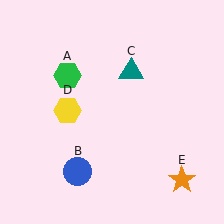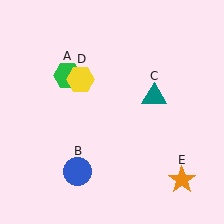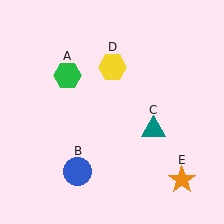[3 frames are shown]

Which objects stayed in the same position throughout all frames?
Green hexagon (object A) and blue circle (object B) and orange star (object E) remained stationary.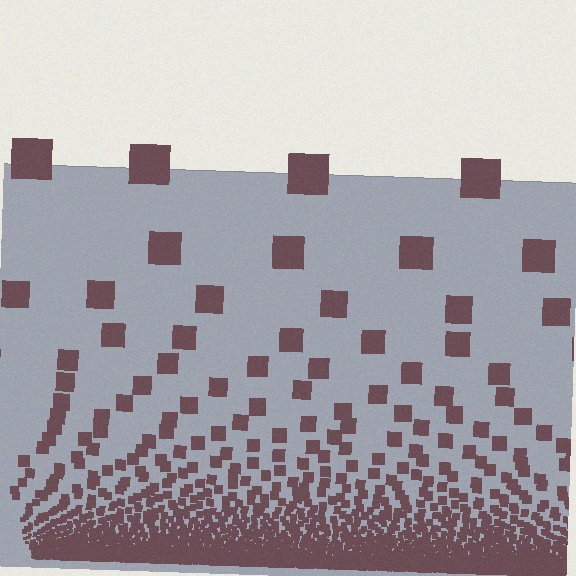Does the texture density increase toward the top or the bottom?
Density increases toward the bottom.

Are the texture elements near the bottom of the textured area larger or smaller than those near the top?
Smaller. The gradient is inverted — elements near the bottom are smaller and denser.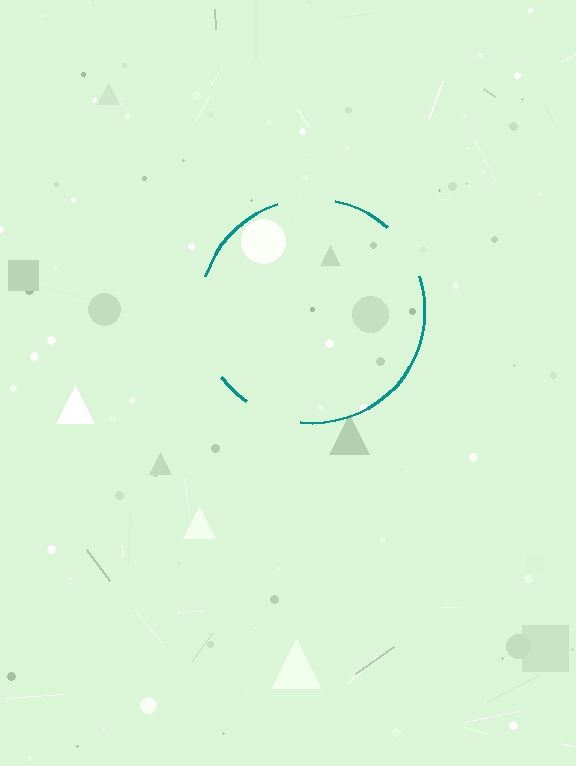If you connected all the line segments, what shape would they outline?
They would outline a circle.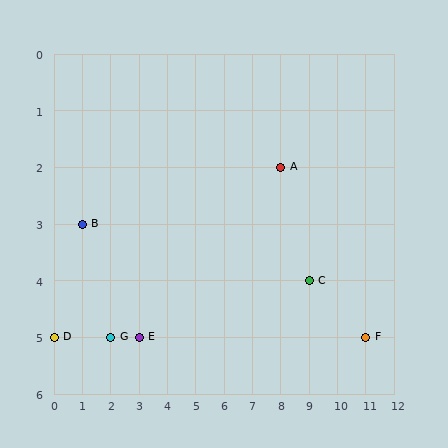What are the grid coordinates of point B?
Point B is at grid coordinates (1, 3).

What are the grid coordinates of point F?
Point F is at grid coordinates (11, 5).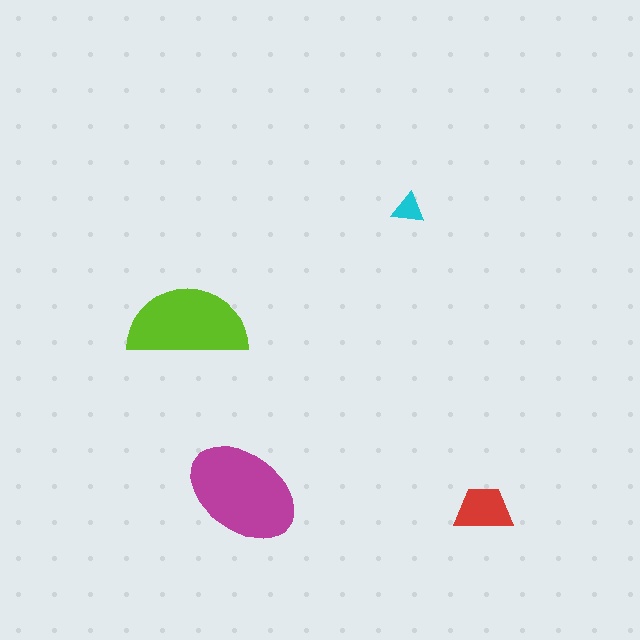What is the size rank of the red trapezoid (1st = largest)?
3rd.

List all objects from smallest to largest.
The cyan triangle, the red trapezoid, the lime semicircle, the magenta ellipse.